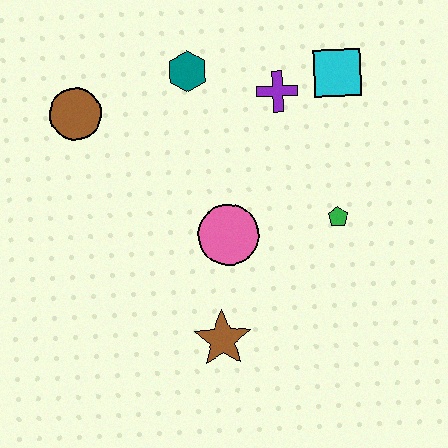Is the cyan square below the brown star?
No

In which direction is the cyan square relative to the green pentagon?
The cyan square is above the green pentagon.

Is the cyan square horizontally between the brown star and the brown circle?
No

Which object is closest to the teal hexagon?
The purple cross is closest to the teal hexagon.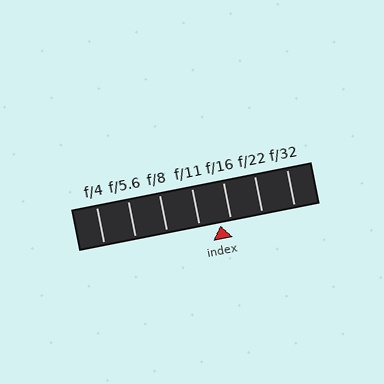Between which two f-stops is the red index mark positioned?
The index mark is between f/11 and f/16.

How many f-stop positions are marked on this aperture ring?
There are 7 f-stop positions marked.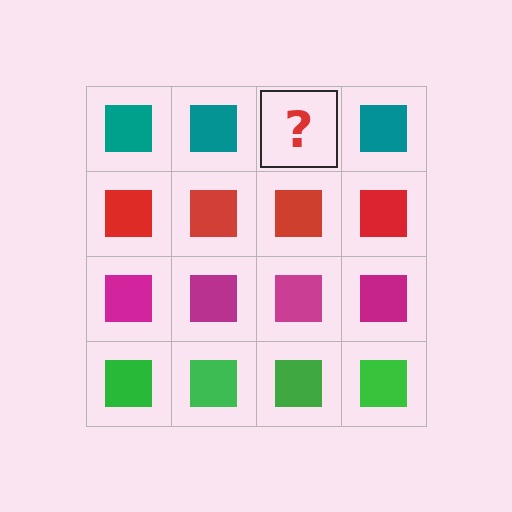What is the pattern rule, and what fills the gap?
The rule is that each row has a consistent color. The gap should be filled with a teal square.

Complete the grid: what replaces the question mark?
The question mark should be replaced with a teal square.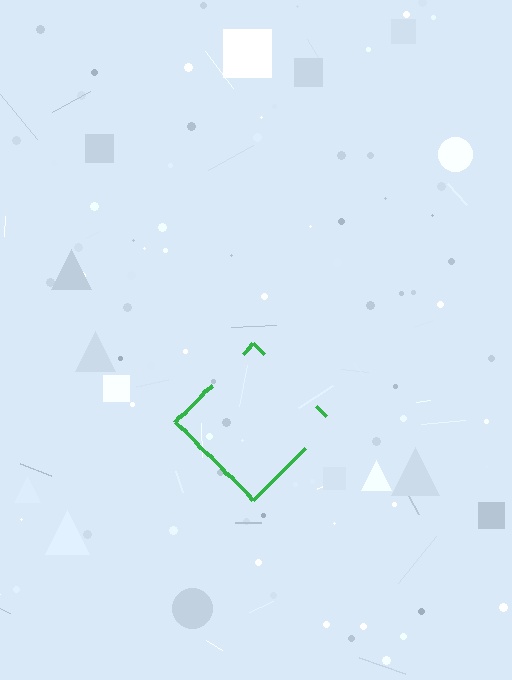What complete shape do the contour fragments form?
The contour fragments form a diamond.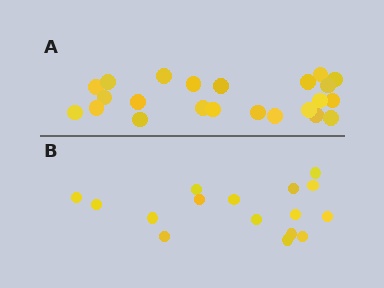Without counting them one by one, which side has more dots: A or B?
Region A (the top region) has more dots.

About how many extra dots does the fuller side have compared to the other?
Region A has roughly 8 or so more dots than region B.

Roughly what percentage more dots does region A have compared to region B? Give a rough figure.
About 45% more.